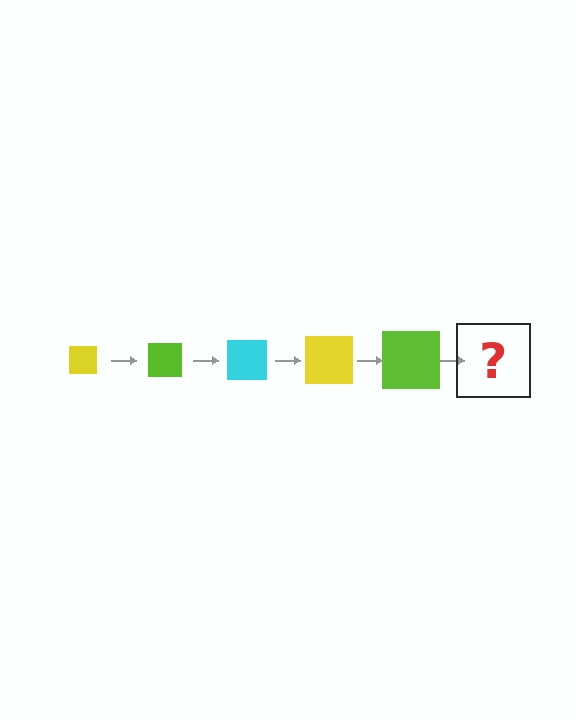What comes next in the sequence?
The next element should be a cyan square, larger than the previous one.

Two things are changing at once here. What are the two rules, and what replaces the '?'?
The two rules are that the square grows larger each step and the color cycles through yellow, lime, and cyan. The '?' should be a cyan square, larger than the previous one.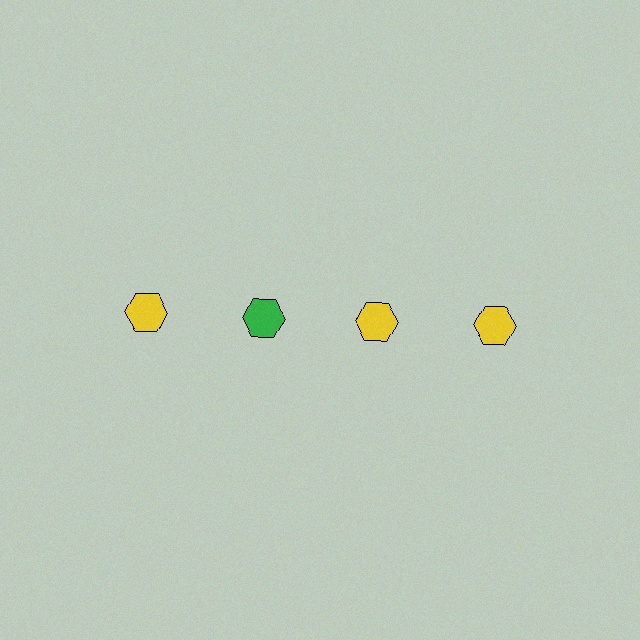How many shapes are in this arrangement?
There are 4 shapes arranged in a grid pattern.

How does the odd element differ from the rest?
It has a different color: green instead of yellow.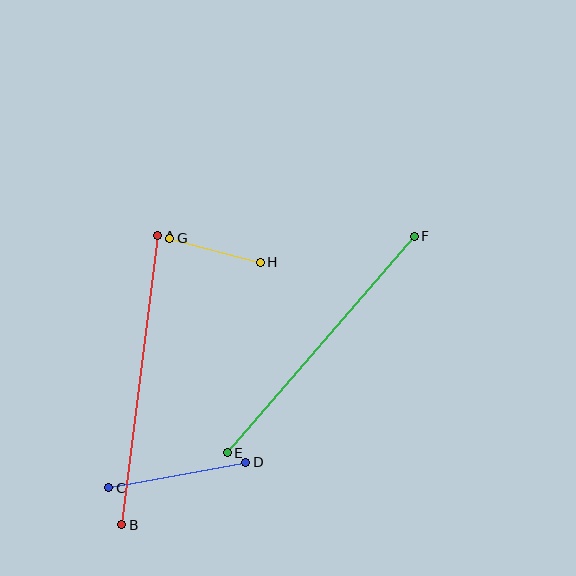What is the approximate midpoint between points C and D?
The midpoint is at approximately (177, 475) pixels.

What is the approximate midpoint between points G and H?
The midpoint is at approximately (215, 250) pixels.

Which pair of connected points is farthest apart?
Points A and B are farthest apart.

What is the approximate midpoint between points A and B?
The midpoint is at approximately (140, 380) pixels.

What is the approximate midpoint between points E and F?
The midpoint is at approximately (321, 345) pixels.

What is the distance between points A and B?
The distance is approximately 291 pixels.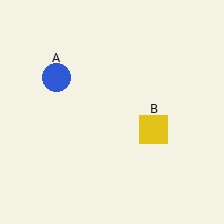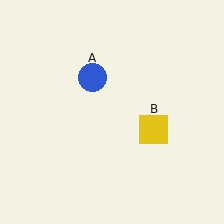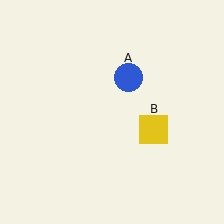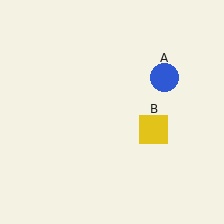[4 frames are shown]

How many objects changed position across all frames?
1 object changed position: blue circle (object A).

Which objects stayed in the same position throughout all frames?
Yellow square (object B) remained stationary.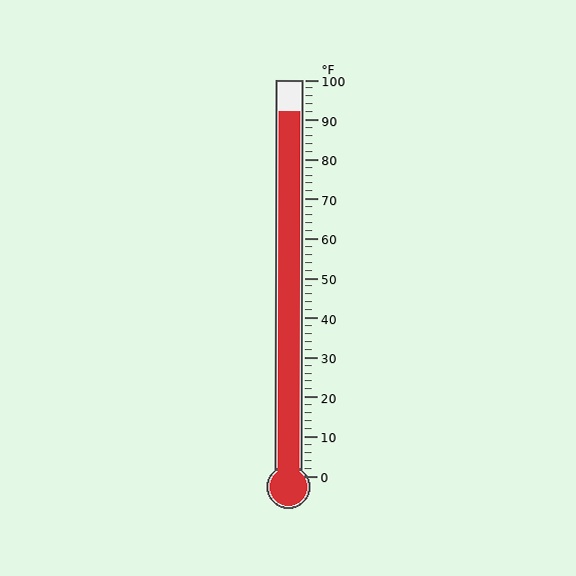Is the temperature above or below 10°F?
The temperature is above 10°F.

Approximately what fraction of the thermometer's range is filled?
The thermometer is filled to approximately 90% of its range.